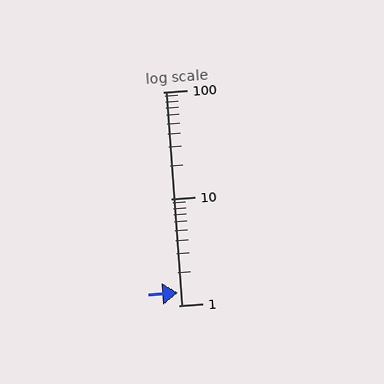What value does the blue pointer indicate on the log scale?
The pointer indicates approximately 1.3.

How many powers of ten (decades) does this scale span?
The scale spans 2 decades, from 1 to 100.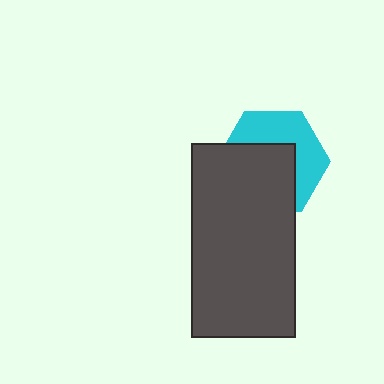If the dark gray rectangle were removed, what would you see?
You would see the complete cyan hexagon.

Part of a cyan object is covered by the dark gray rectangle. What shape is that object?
It is a hexagon.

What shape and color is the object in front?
The object in front is a dark gray rectangle.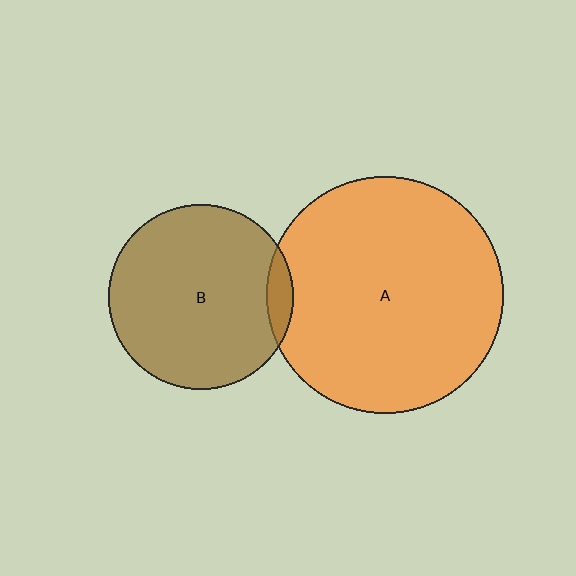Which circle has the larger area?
Circle A (orange).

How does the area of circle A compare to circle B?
Approximately 1.6 times.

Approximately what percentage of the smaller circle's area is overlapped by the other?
Approximately 5%.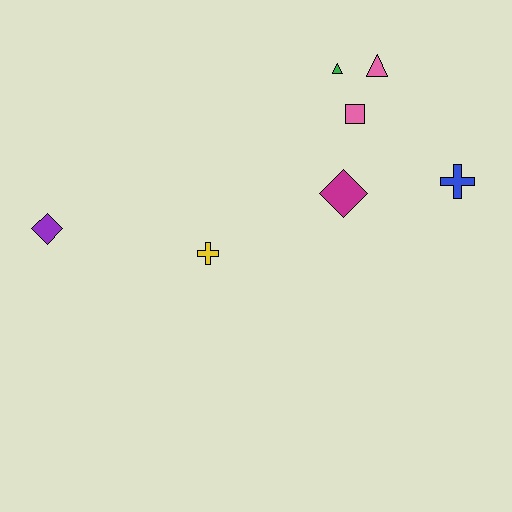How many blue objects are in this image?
There is 1 blue object.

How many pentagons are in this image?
There are no pentagons.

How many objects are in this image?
There are 7 objects.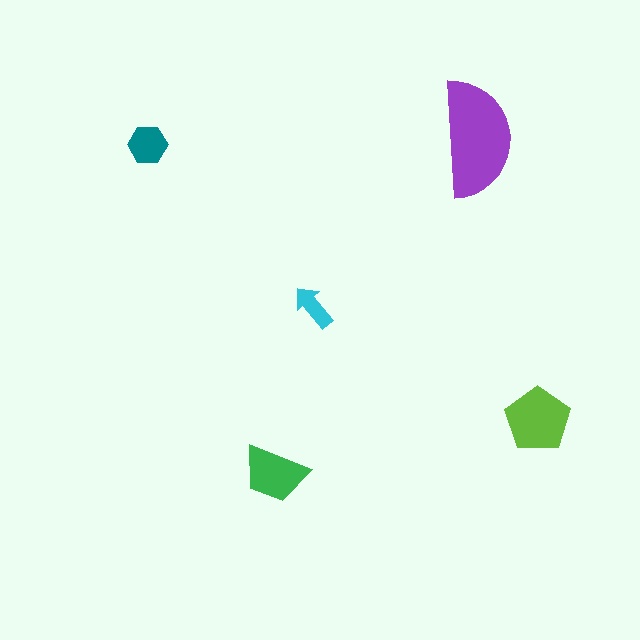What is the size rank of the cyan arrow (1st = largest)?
5th.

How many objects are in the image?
There are 5 objects in the image.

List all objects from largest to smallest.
The purple semicircle, the lime pentagon, the green trapezoid, the teal hexagon, the cyan arrow.